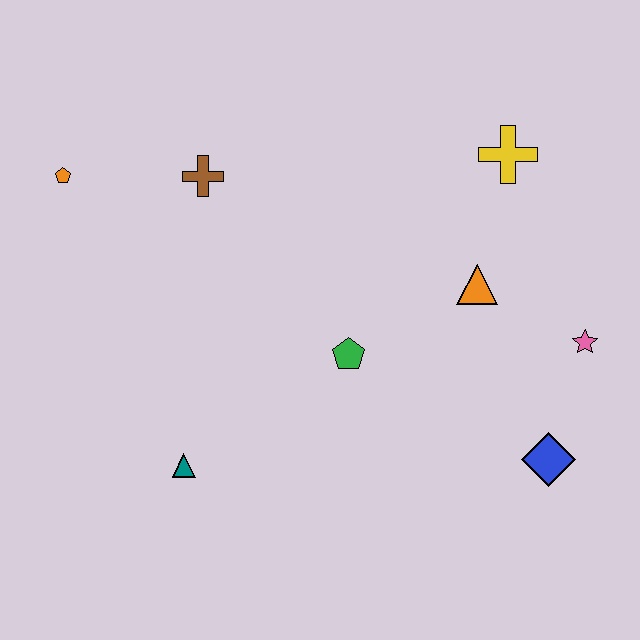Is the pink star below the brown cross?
Yes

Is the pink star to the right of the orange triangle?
Yes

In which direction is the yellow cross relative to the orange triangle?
The yellow cross is above the orange triangle.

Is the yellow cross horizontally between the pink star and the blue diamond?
No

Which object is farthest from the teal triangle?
The yellow cross is farthest from the teal triangle.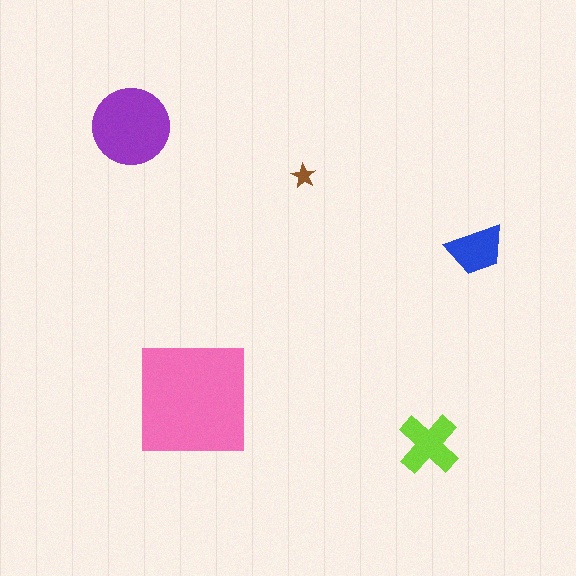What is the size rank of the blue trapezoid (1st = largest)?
4th.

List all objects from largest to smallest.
The pink square, the purple circle, the lime cross, the blue trapezoid, the brown star.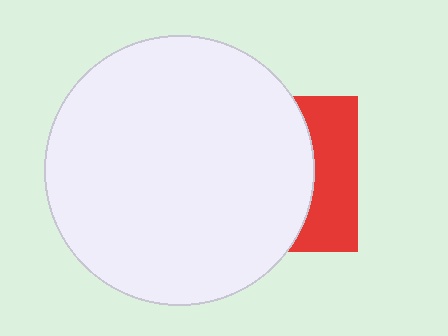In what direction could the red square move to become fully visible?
The red square could move right. That would shift it out from behind the white circle entirely.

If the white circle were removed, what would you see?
You would see the complete red square.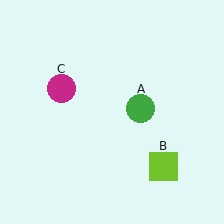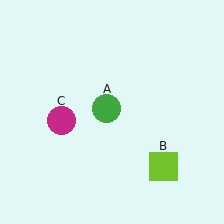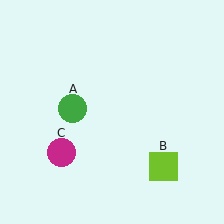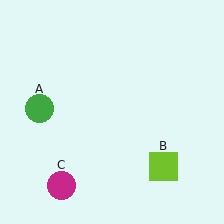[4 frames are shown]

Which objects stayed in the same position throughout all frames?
Lime square (object B) remained stationary.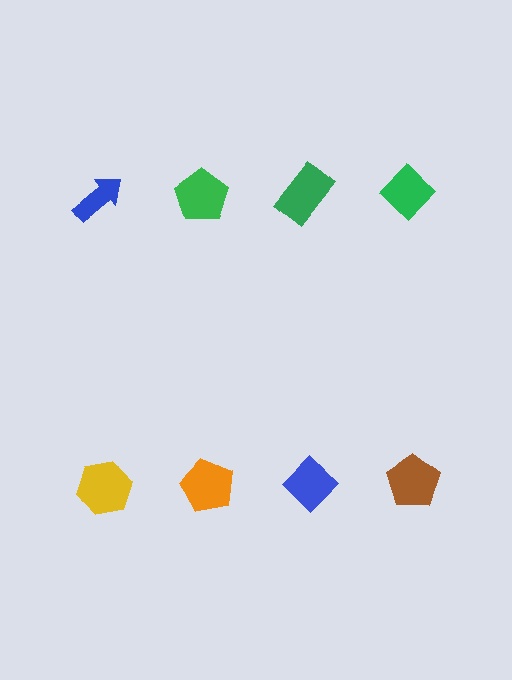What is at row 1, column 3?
A green rectangle.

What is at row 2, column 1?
A yellow hexagon.